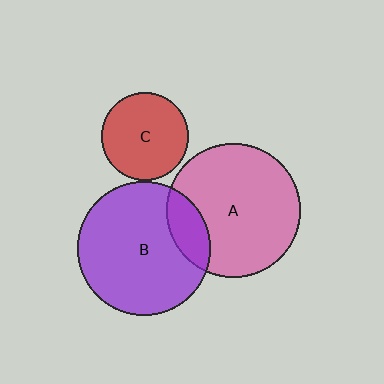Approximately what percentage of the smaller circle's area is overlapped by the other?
Approximately 15%.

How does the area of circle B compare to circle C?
Approximately 2.3 times.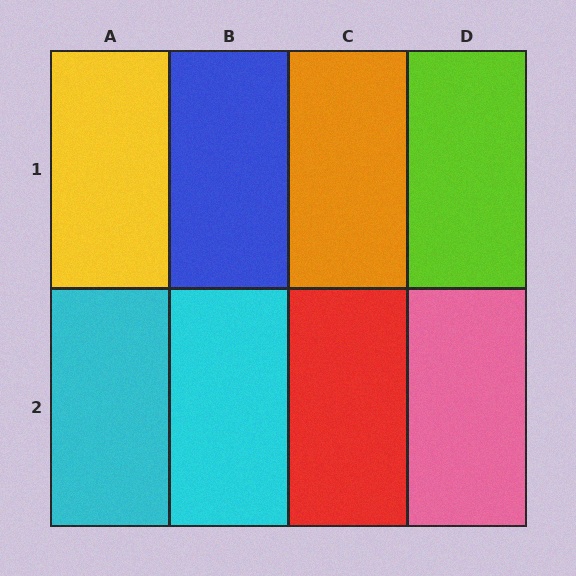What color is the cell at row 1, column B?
Blue.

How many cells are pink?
1 cell is pink.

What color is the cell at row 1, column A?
Yellow.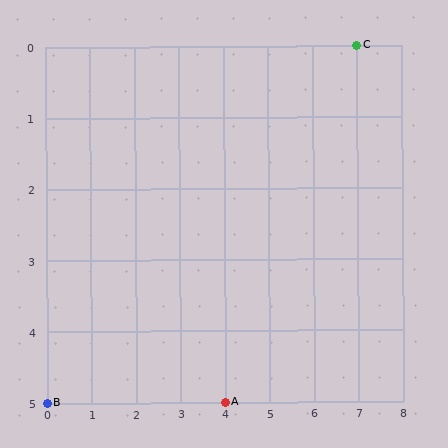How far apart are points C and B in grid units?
Points C and B are 7 columns and 5 rows apart (about 8.6 grid units diagonally).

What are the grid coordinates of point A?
Point A is at grid coordinates (4, 5).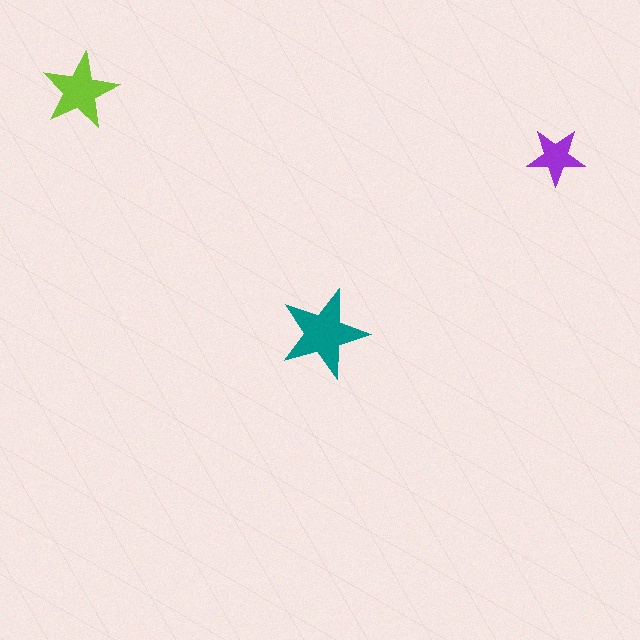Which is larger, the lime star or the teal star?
The teal one.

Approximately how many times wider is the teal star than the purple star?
About 1.5 times wider.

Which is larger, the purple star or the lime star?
The lime one.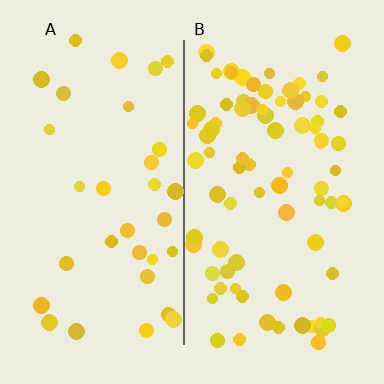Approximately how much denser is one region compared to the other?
Approximately 2.5× — region B over region A.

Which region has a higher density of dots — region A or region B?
B (the right).